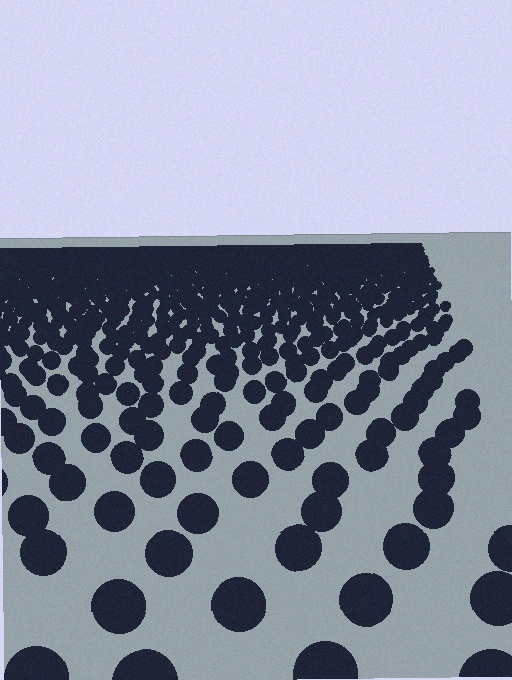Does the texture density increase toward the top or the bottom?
Density increases toward the top.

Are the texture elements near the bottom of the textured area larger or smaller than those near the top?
Larger. Near the bottom, elements are closer to the viewer and appear at a bigger on-screen size.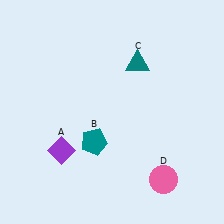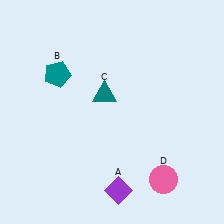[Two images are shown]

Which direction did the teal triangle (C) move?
The teal triangle (C) moved left.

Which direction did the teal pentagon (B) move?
The teal pentagon (B) moved up.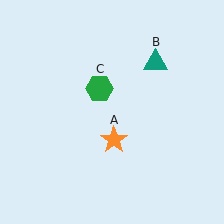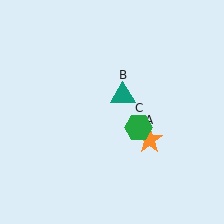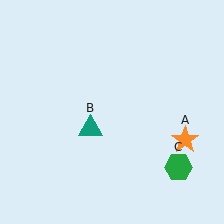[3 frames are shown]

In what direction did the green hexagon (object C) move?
The green hexagon (object C) moved down and to the right.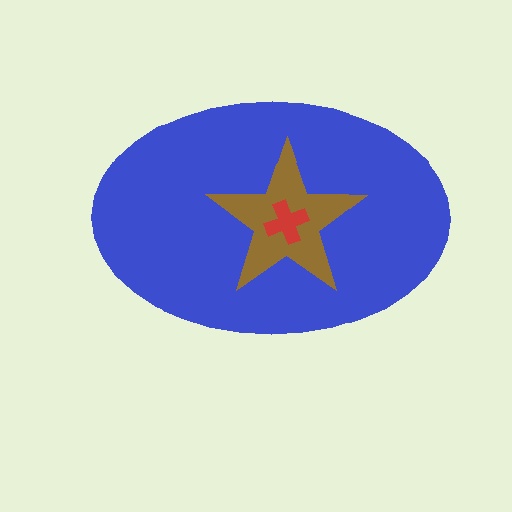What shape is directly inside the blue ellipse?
The brown star.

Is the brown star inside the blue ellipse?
Yes.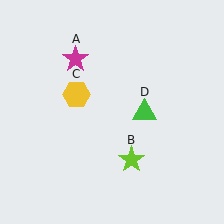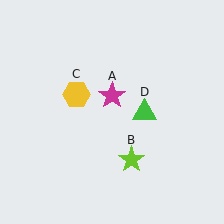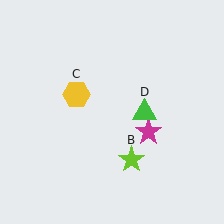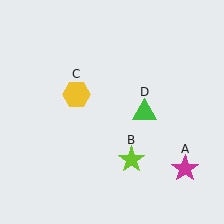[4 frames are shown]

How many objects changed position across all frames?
1 object changed position: magenta star (object A).